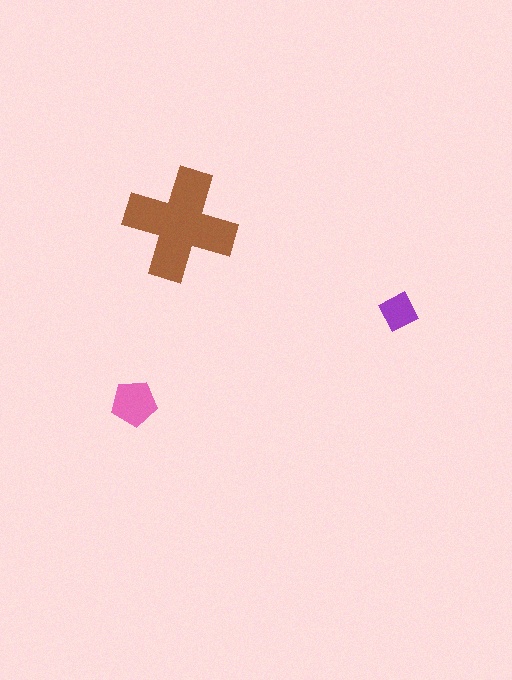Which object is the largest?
The brown cross.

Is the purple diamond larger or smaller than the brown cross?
Smaller.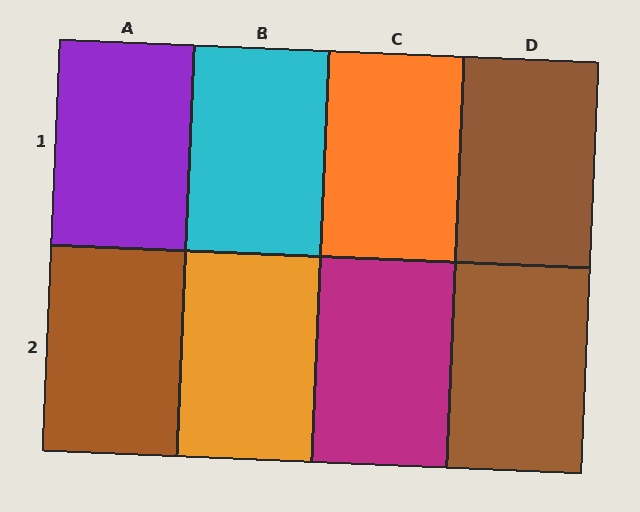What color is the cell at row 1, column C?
Orange.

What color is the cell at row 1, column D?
Brown.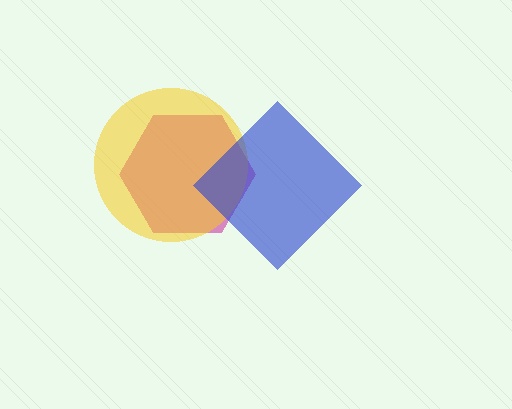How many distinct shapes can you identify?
There are 3 distinct shapes: a magenta hexagon, a yellow circle, a blue diamond.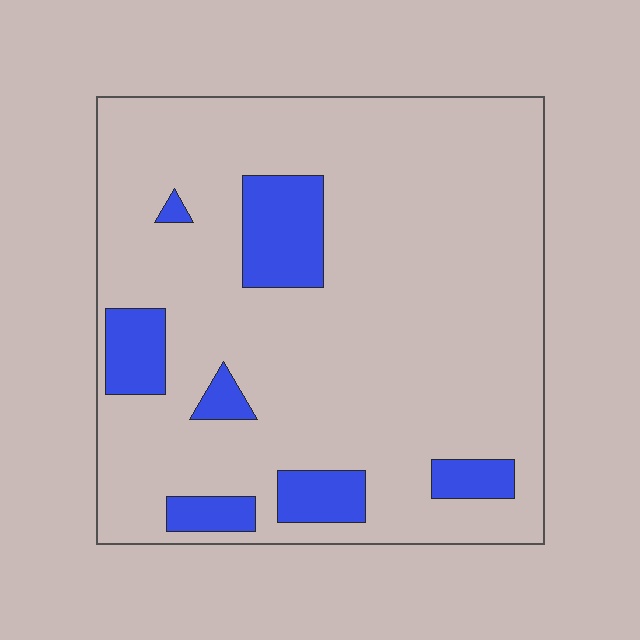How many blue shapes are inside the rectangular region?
7.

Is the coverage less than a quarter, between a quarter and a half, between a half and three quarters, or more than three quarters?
Less than a quarter.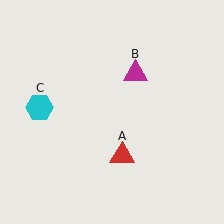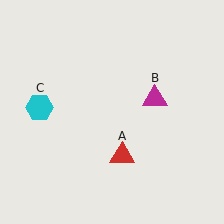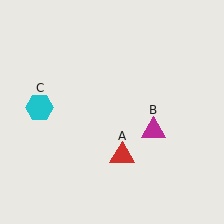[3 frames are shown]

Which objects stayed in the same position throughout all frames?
Red triangle (object A) and cyan hexagon (object C) remained stationary.